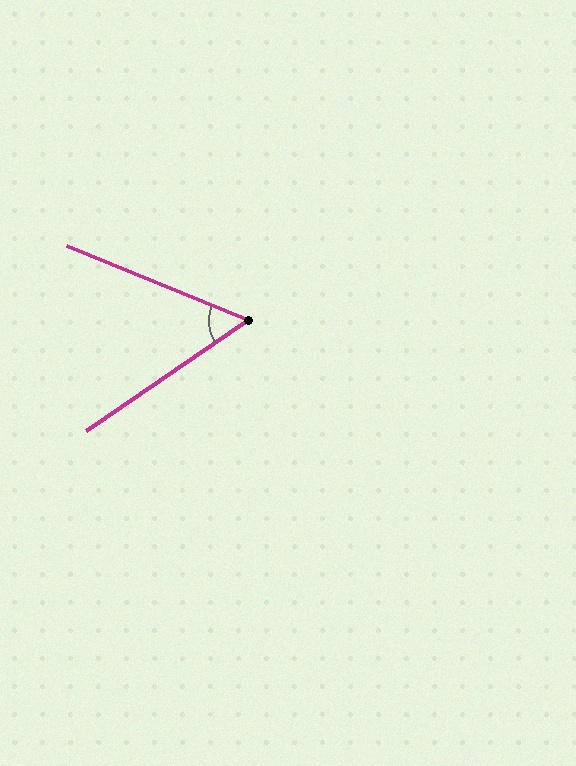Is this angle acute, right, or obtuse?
It is acute.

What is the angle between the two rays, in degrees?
Approximately 57 degrees.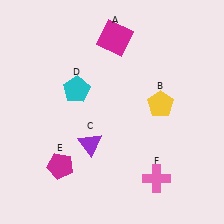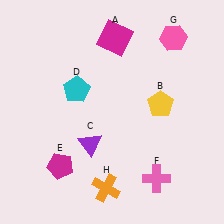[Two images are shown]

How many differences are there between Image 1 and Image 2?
There are 2 differences between the two images.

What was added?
A pink hexagon (G), an orange cross (H) were added in Image 2.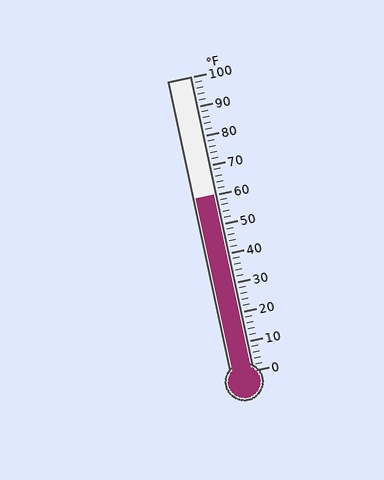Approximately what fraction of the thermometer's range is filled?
The thermometer is filled to approximately 60% of its range.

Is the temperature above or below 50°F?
The temperature is above 50°F.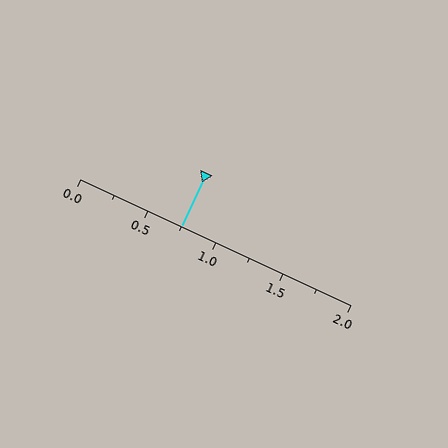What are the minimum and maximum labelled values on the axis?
The axis runs from 0.0 to 2.0.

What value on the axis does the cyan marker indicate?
The marker indicates approximately 0.75.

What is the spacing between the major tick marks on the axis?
The major ticks are spaced 0.5 apart.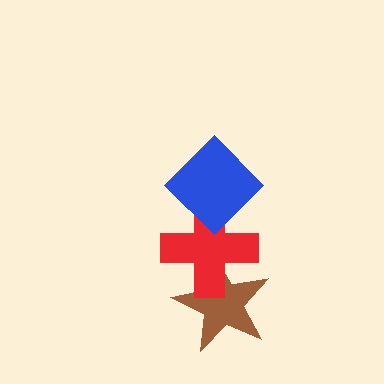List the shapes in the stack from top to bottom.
From top to bottom: the blue diamond, the red cross, the brown star.